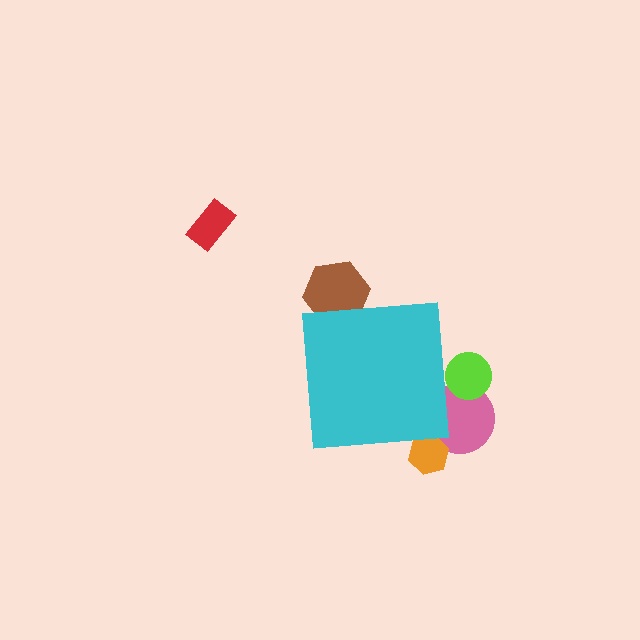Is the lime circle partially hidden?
Yes, the lime circle is partially hidden behind the cyan square.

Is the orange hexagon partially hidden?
Yes, the orange hexagon is partially hidden behind the cyan square.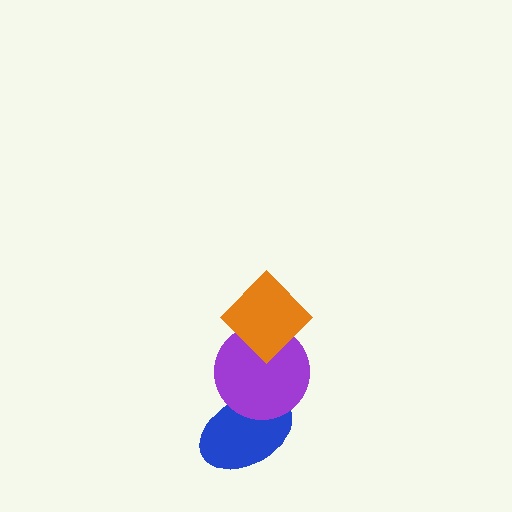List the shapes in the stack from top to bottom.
From top to bottom: the orange diamond, the purple circle, the blue ellipse.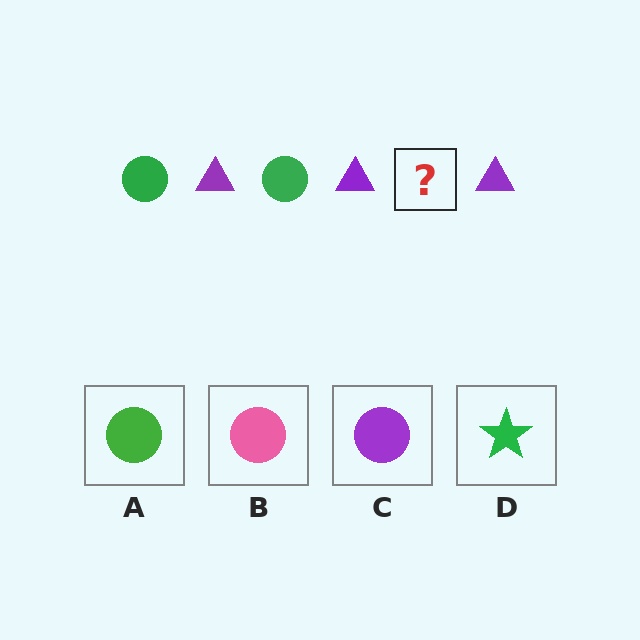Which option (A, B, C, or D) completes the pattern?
A.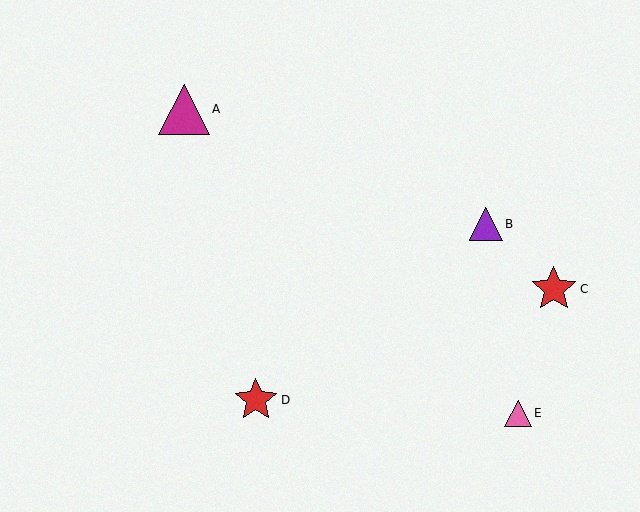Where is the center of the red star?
The center of the red star is at (256, 400).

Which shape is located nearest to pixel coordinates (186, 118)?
The magenta triangle (labeled A) at (184, 109) is nearest to that location.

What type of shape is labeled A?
Shape A is a magenta triangle.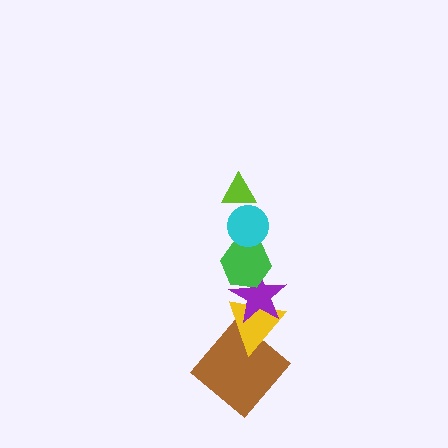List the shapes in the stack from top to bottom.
From top to bottom: the lime triangle, the cyan circle, the green hexagon, the purple star, the yellow triangle, the brown diamond.